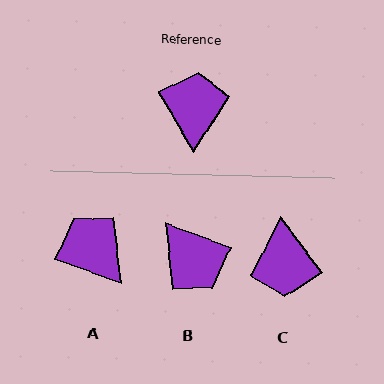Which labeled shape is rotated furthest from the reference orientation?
C, about 174 degrees away.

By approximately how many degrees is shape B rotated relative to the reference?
Approximately 141 degrees clockwise.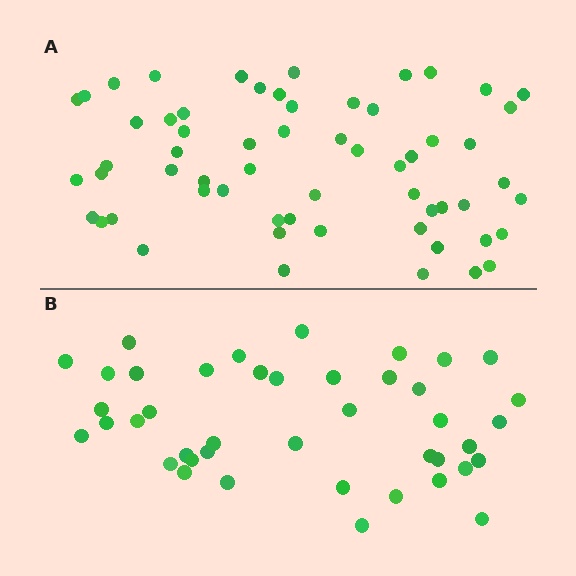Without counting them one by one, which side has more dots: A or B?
Region A (the top region) has more dots.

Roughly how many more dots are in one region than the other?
Region A has approximately 20 more dots than region B.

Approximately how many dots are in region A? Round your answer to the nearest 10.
About 60 dots.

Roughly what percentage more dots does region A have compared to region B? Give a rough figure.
About 45% more.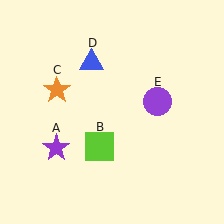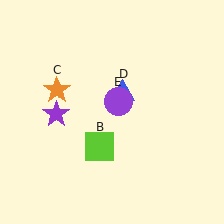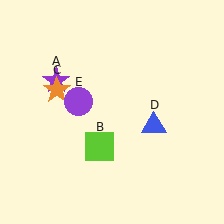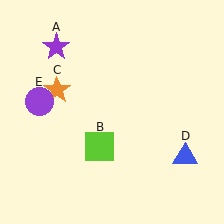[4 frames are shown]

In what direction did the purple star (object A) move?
The purple star (object A) moved up.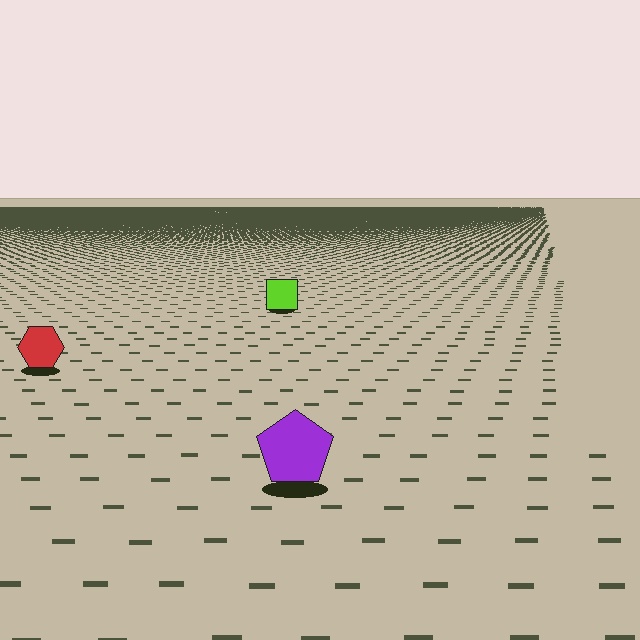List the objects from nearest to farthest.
From nearest to farthest: the purple pentagon, the red hexagon, the lime square.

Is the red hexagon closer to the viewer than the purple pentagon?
No. The purple pentagon is closer — you can tell from the texture gradient: the ground texture is coarser near it.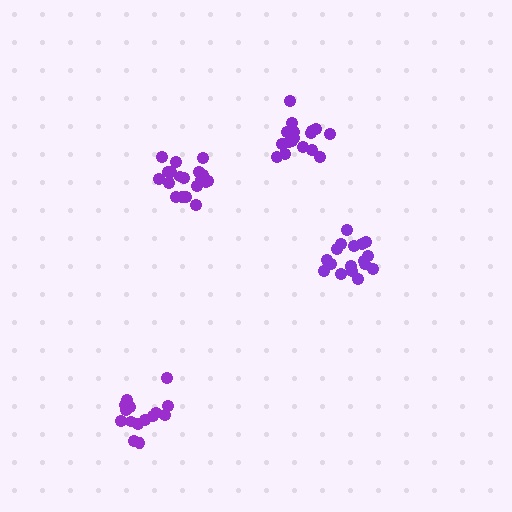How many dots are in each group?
Group 1: 15 dots, Group 2: 18 dots, Group 3: 18 dots, Group 4: 19 dots (70 total).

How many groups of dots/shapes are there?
There are 4 groups.